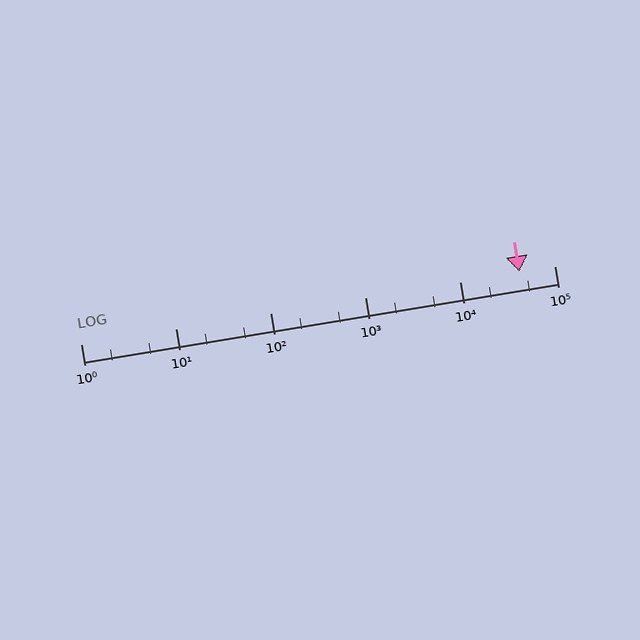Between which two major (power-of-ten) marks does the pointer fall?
The pointer is between 10000 and 100000.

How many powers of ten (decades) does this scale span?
The scale spans 5 decades, from 1 to 100000.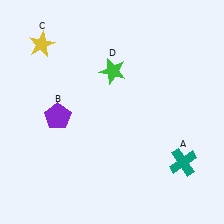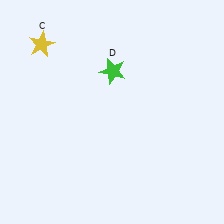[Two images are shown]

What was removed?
The purple pentagon (B), the teal cross (A) were removed in Image 2.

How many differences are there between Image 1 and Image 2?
There are 2 differences between the two images.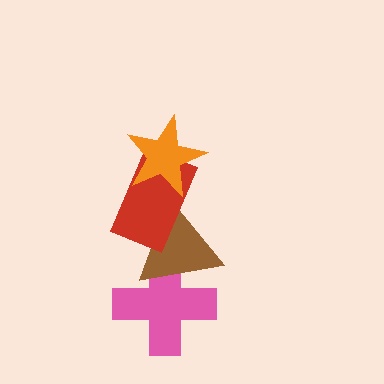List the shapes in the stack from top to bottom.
From top to bottom: the orange star, the red rectangle, the brown triangle, the pink cross.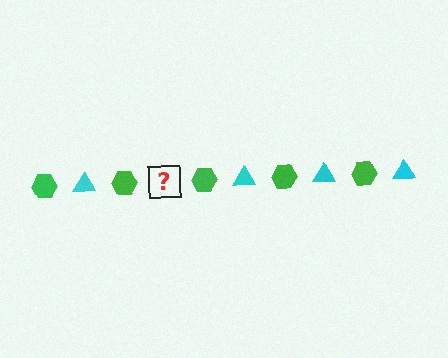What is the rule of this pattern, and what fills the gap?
The rule is that the pattern alternates between green hexagon and cyan triangle. The gap should be filled with a cyan triangle.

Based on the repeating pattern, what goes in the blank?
The blank should be a cyan triangle.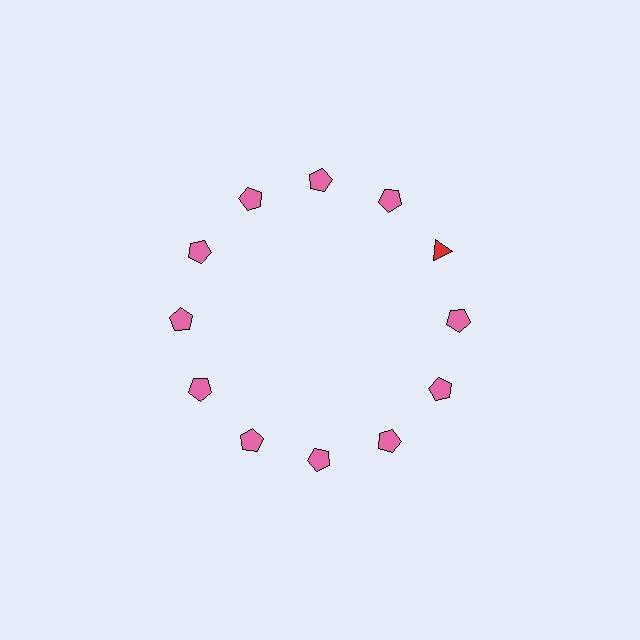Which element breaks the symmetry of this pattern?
The red triangle at roughly the 2 o'clock position breaks the symmetry. All other shapes are pink pentagons.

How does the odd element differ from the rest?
It differs in both color (red instead of pink) and shape (triangle instead of pentagon).